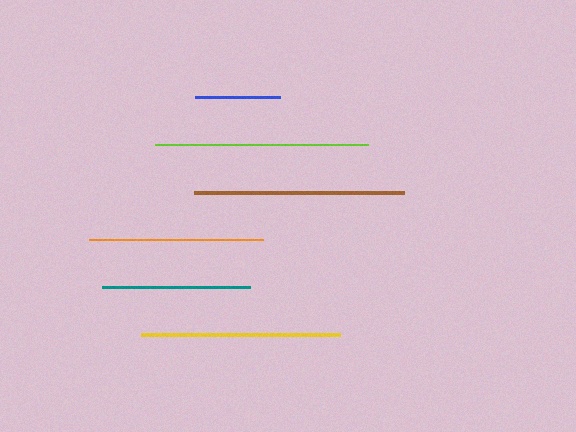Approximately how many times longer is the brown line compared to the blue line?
The brown line is approximately 2.5 times the length of the blue line.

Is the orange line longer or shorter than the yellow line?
The yellow line is longer than the orange line.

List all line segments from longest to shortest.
From longest to shortest: lime, brown, yellow, orange, teal, blue.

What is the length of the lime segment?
The lime segment is approximately 213 pixels long.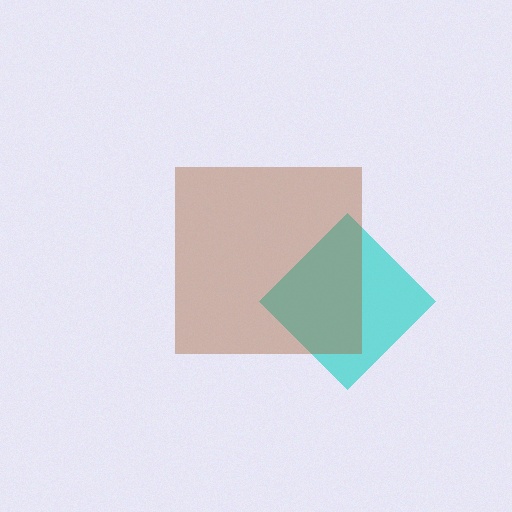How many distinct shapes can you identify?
There are 2 distinct shapes: a cyan diamond, a brown square.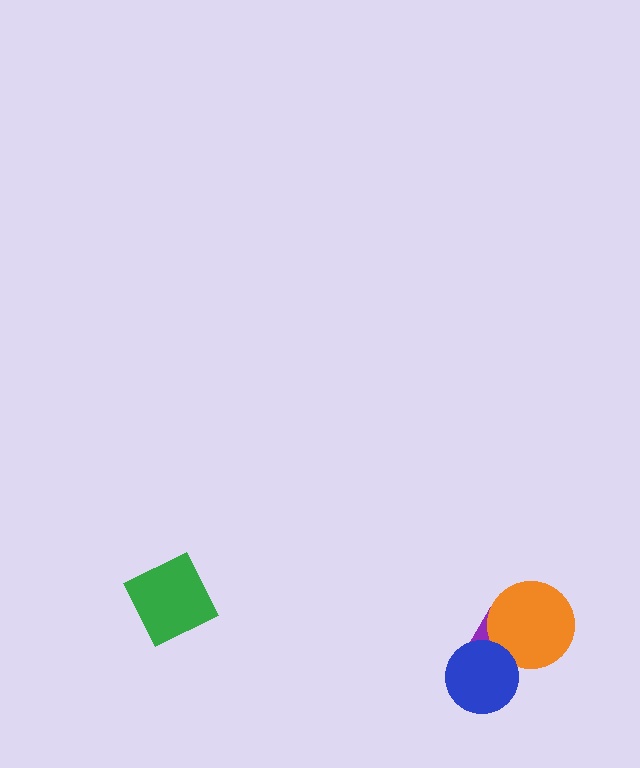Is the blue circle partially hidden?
No, no other shape covers it.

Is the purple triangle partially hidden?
Yes, it is partially covered by another shape.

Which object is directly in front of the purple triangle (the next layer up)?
The orange circle is directly in front of the purple triangle.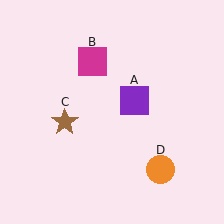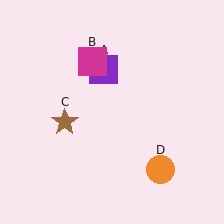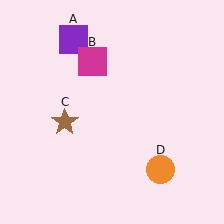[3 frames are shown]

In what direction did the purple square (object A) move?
The purple square (object A) moved up and to the left.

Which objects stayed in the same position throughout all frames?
Magenta square (object B) and brown star (object C) and orange circle (object D) remained stationary.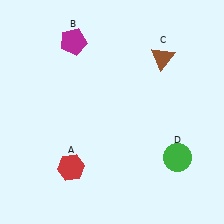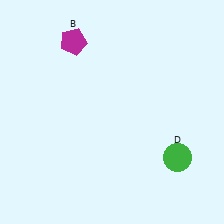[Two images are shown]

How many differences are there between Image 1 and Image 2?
There are 2 differences between the two images.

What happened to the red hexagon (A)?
The red hexagon (A) was removed in Image 2. It was in the bottom-left area of Image 1.